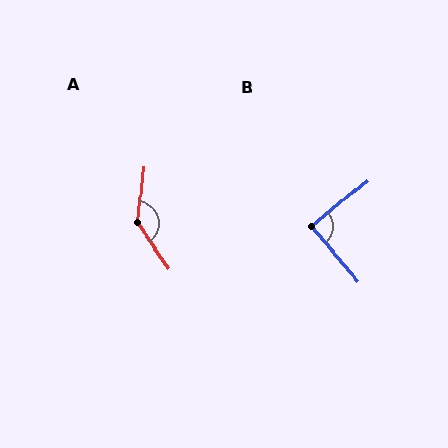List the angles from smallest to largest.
B (89°), A (139°).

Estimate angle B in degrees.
Approximately 89 degrees.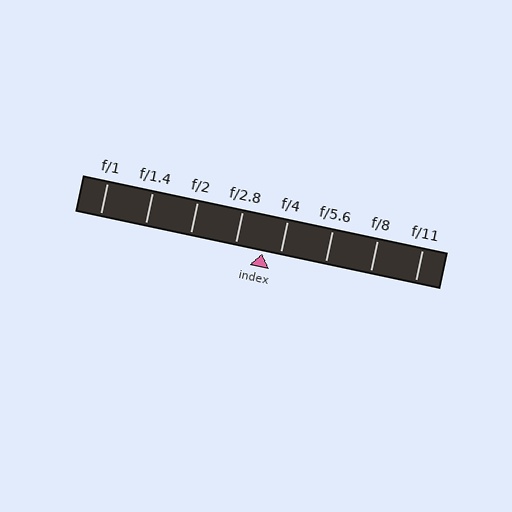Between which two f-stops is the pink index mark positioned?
The index mark is between f/2.8 and f/4.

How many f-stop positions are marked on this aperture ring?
There are 8 f-stop positions marked.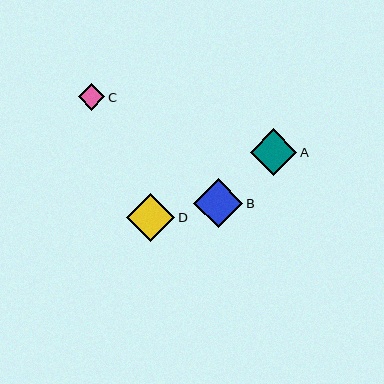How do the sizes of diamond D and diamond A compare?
Diamond D and diamond A are approximately the same size.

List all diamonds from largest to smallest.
From largest to smallest: B, D, A, C.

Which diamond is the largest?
Diamond B is the largest with a size of approximately 49 pixels.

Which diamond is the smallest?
Diamond C is the smallest with a size of approximately 27 pixels.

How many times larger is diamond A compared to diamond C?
Diamond A is approximately 1.7 times the size of diamond C.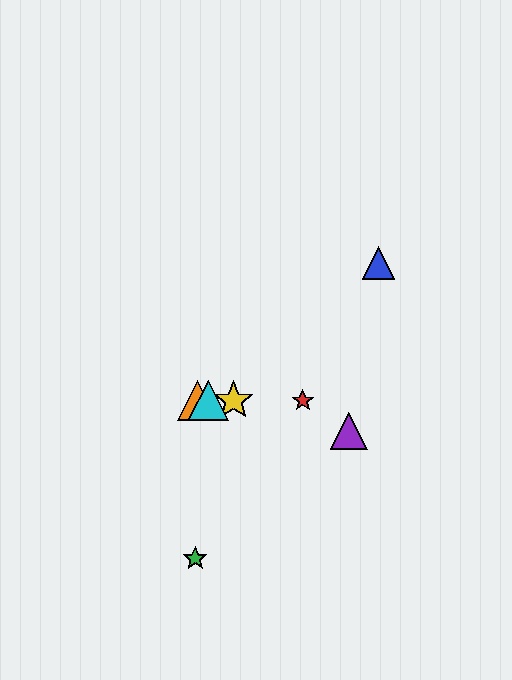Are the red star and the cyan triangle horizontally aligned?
Yes, both are at y≈401.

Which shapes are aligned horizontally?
The red star, the yellow star, the orange triangle, the cyan triangle are aligned horizontally.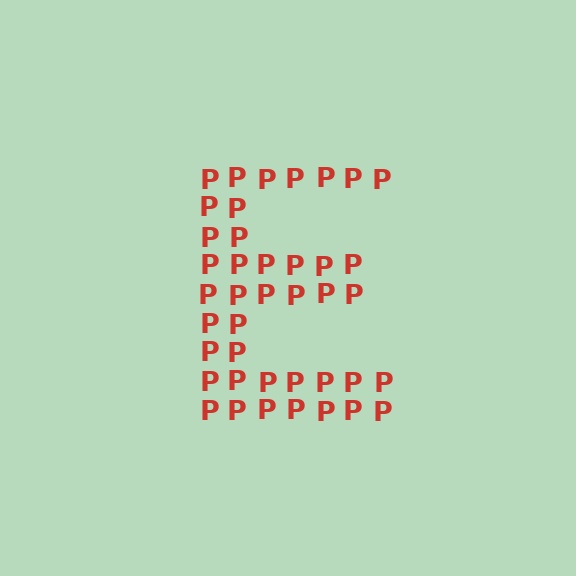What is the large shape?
The large shape is the letter E.